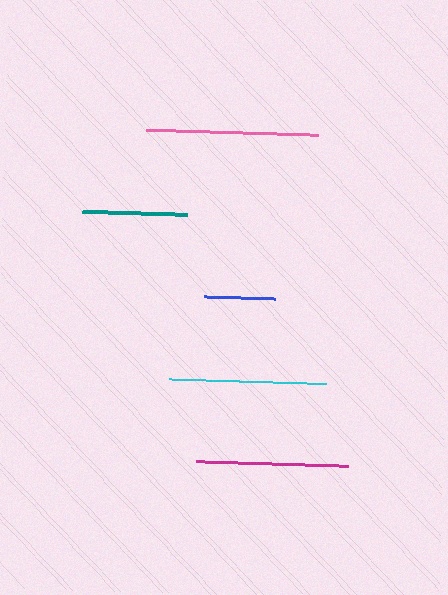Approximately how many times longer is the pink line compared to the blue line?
The pink line is approximately 2.4 times the length of the blue line.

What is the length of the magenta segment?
The magenta segment is approximately 152 pixels long.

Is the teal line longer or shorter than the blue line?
The teal line is longer than the blue line.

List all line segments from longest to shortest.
From longest to shortest: pink, cyan, magenta, teal, blue.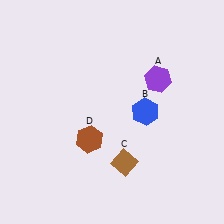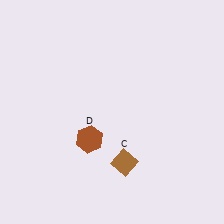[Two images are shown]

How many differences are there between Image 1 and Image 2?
There are 2 differences between the two images.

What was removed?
The purple hexagon (A), the blue hexagon (B) were removed in Image 2.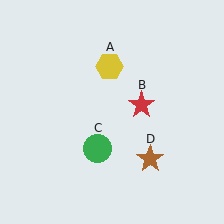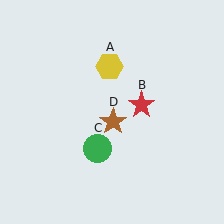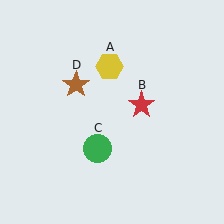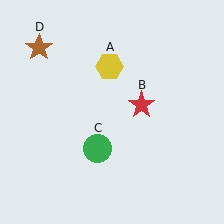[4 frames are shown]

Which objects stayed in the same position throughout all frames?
Yellow hexagon (object A) and red star (object B) and green circle (object C) remained stationary.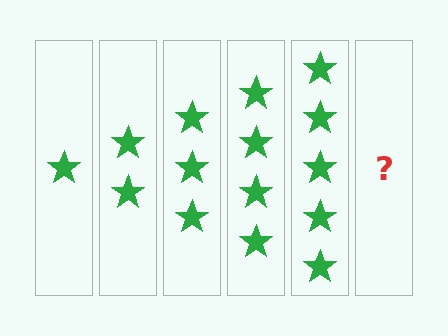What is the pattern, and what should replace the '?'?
The pattern is that each step adds one more star. The '?' should be 6 stars.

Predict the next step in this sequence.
The next step is 6 stars.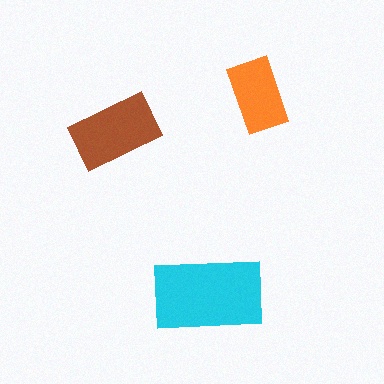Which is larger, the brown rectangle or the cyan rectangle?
The cyan one.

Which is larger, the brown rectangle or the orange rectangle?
The brown one.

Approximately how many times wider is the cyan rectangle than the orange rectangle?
About 1.5 times wider.